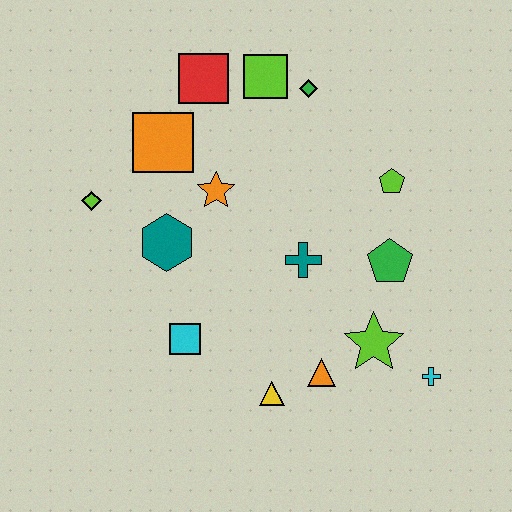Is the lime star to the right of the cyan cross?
No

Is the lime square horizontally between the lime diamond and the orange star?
No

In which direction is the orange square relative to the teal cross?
The orange square is to the left of the teal cross.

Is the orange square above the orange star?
Yes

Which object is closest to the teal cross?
The green pentagon is closest to the teal cross.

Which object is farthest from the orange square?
The cyan cross is farthest from the orange square.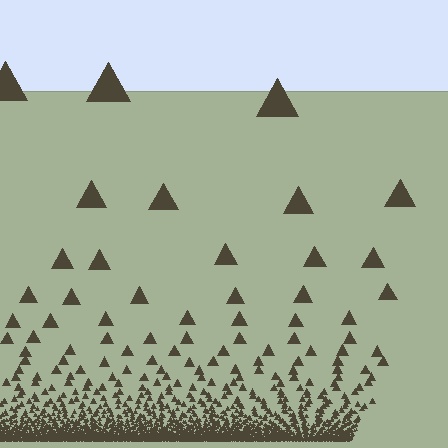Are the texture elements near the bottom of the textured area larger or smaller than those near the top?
Smaller. The gradient is inverted — elements near the bottom are smaller and denser.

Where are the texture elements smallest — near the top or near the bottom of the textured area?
Near the bottom.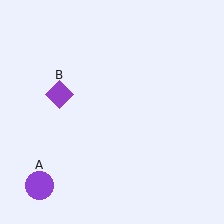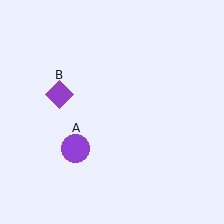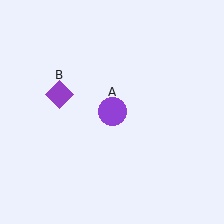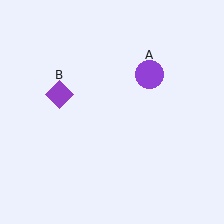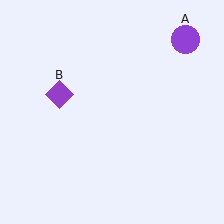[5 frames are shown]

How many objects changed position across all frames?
1 object changed position: purple circle (object A).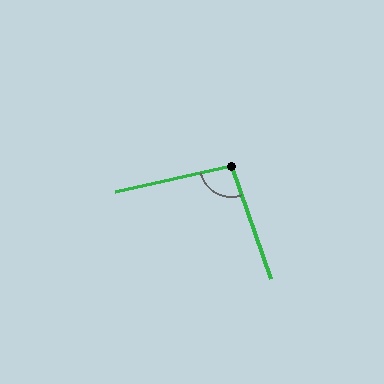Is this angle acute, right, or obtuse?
It is obtuse.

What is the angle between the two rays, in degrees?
Approximately 96 degrees.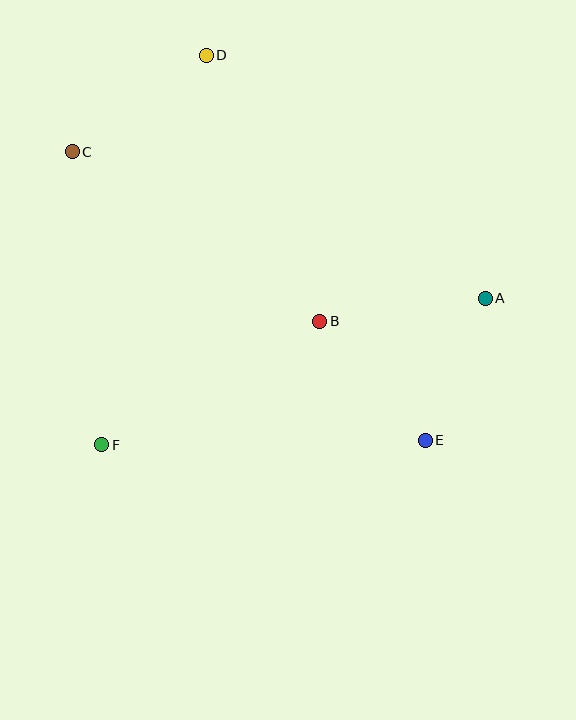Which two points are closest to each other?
Points A and E are closest to each other.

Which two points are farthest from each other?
Points C and E are farthest from each other.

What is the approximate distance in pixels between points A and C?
The distance between A and C is approximately 438 pixels.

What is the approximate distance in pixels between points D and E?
The distance between D and E is approximately 443 pixels.